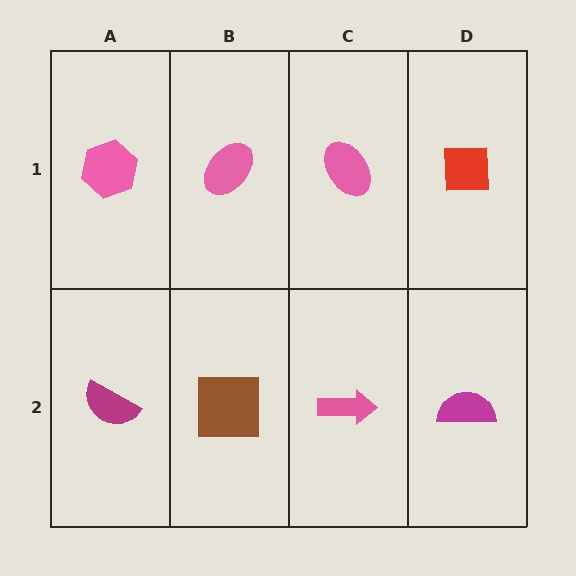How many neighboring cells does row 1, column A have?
2.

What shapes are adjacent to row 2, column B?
A pink ellipse (row 1, column B), a magenta semicircle (row 2, column A), a pink arrow (row 2, column C).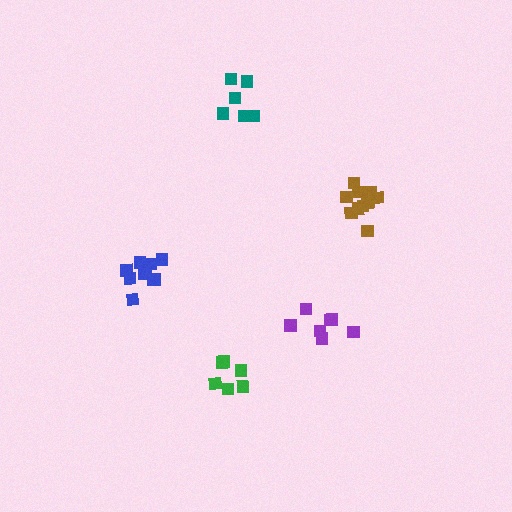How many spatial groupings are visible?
There are 5 spatial groupings.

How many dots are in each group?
Group 1: 12 dots, Group 2: 10 dots, Group 3: 6 dots, Group 4: 6 dots, Group 5: 8 dots (42 total).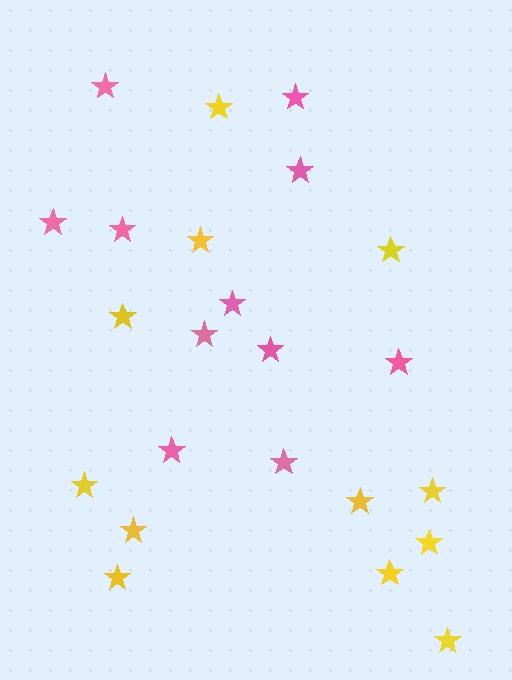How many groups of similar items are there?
There are 2 groups: one group of pink stars (11) and one group of yellow stars (12).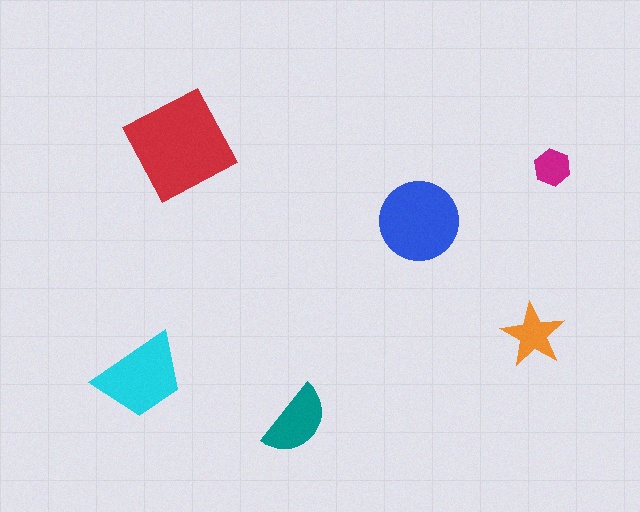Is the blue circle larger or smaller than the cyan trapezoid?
Larger.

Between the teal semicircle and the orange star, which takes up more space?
The teal semicircle.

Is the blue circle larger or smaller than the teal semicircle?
Larger.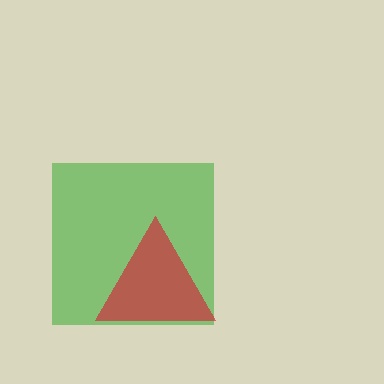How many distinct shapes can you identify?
There are 2 distinct shapes: a green square, a red triangle.